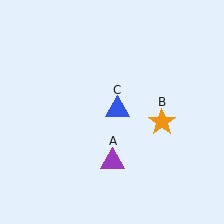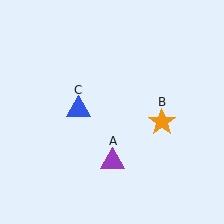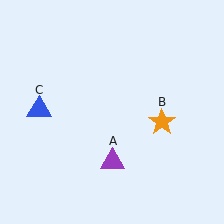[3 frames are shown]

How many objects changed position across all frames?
1 object changed position: blue triangle (object C).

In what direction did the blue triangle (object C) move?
The blue triangle (object C) moved left.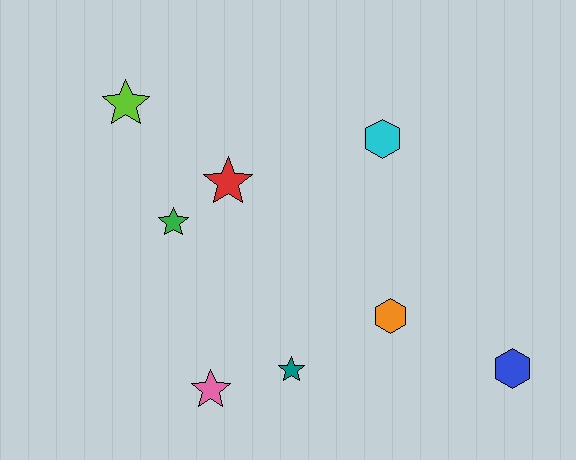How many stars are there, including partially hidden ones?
There are 5 stars.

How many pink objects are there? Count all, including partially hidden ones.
There is 1 pink object.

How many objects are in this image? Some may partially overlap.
There are 8 objects.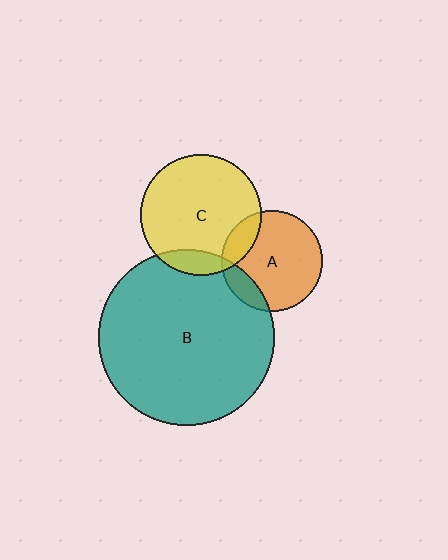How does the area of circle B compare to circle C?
Approximately 2.1 times.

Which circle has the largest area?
Circle B (teal).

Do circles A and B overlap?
Yes.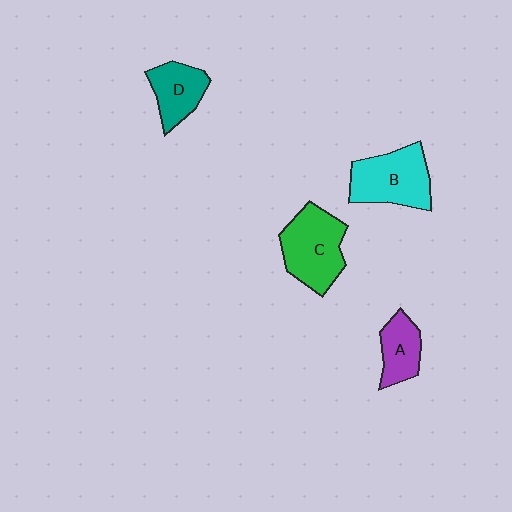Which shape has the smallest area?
Shape A (purple).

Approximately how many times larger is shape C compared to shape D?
Approximately 1.5 times.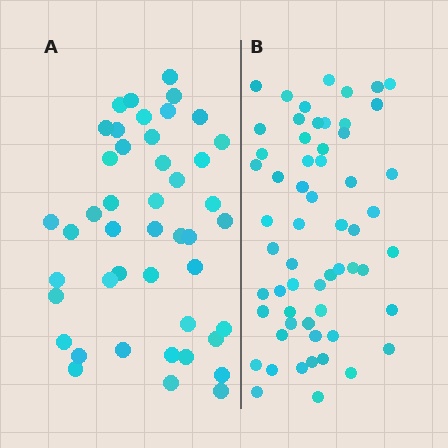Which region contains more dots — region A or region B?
Region B (the right region) has more dots.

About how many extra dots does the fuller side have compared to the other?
Region B has approximately 15 more dots than region A.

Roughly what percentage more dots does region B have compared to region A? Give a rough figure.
About 30% more.